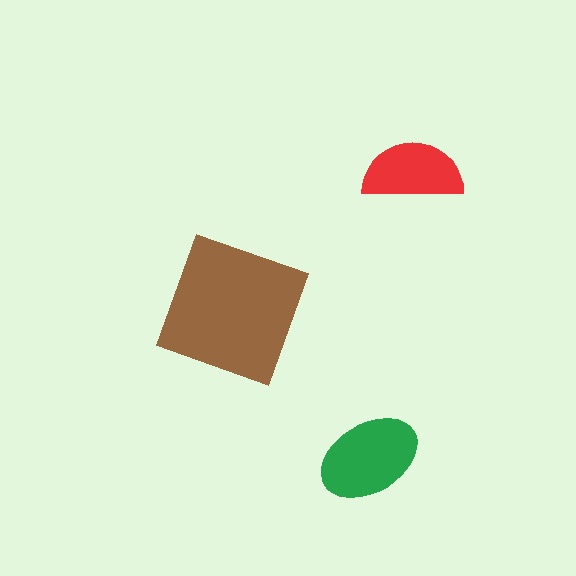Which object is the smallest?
The red semicircle.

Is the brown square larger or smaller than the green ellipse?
Larger.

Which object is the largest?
The brown square.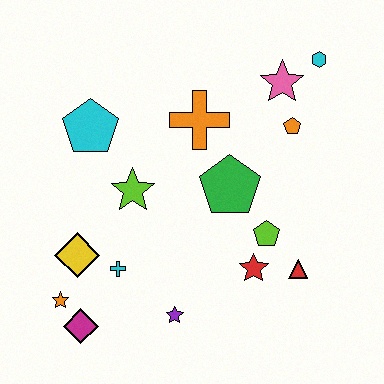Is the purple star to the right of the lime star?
Yes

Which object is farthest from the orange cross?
The magenta diamond is farthest from the orange cross.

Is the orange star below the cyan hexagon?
Yes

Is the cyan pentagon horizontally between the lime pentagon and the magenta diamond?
Yes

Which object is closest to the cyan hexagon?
The pink star is closest to the cyan hexagon.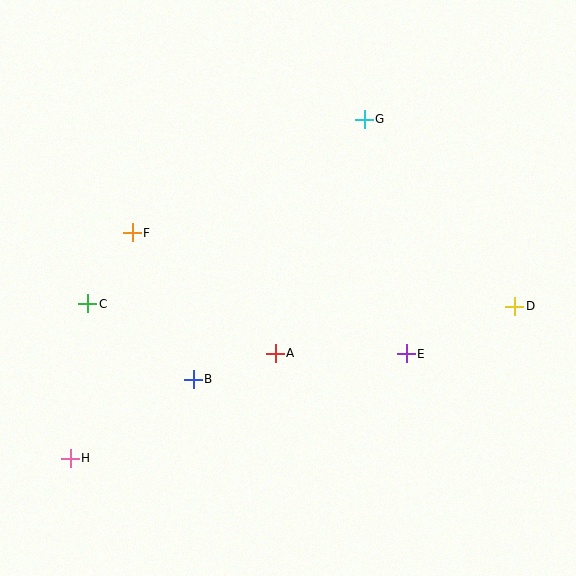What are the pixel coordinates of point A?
Point A is at (275, 353).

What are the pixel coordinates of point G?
Point G is at (364, 119).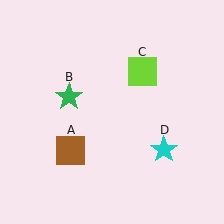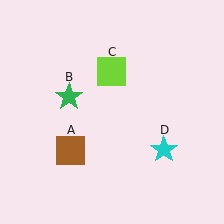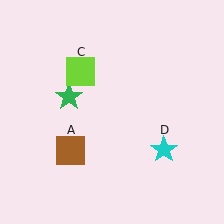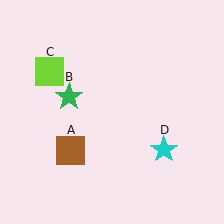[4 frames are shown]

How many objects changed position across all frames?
1 object changed position: lime square (object C).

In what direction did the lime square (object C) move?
The lime square (object C) moved left.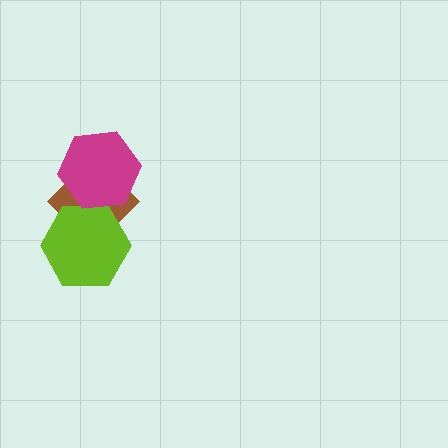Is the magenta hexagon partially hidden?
No, no other shape covers it.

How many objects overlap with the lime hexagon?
2 objects overlap with the lime hexagon.